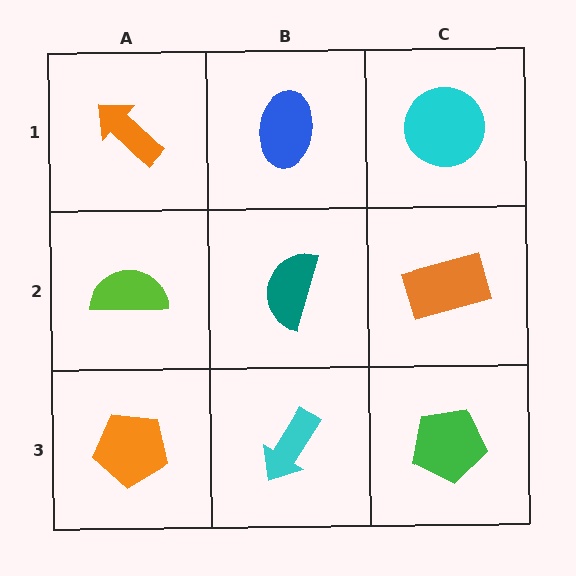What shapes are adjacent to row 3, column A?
A lime semicircle (row 2, column A), a cyan arrow (row 3, column B).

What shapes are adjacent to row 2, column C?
A cyan circle (row 1, column C), a green pentagon (row 3, column C), a teal semicircle (row 2, column B).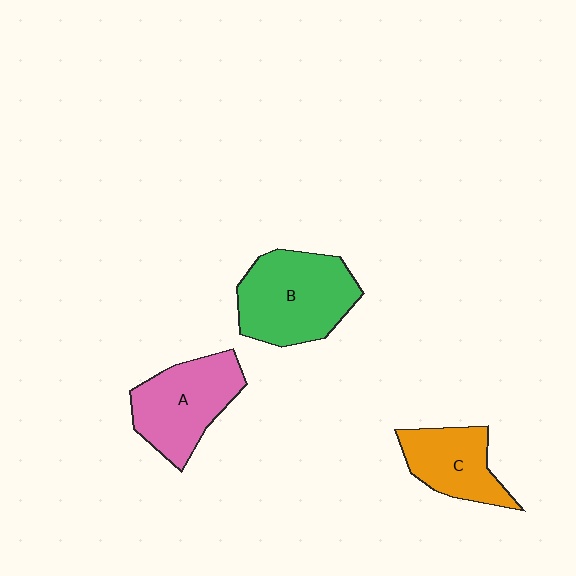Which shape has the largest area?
Shape B (green).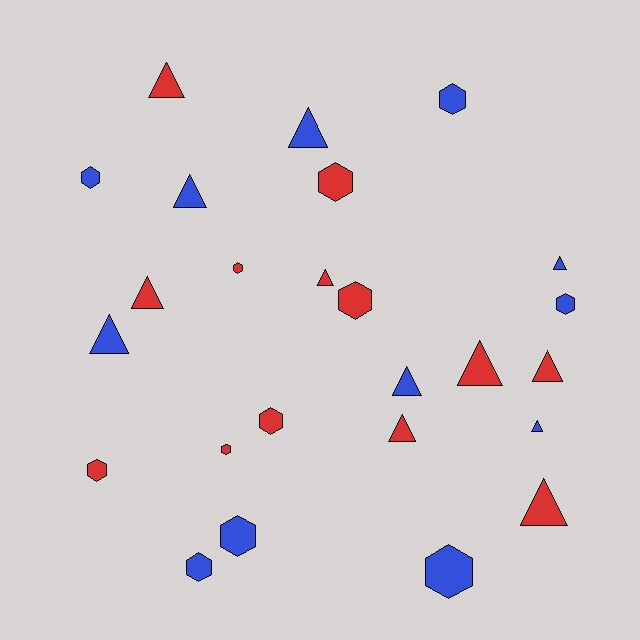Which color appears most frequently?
Red, with 13 objects.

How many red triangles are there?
There are 7 red triangles.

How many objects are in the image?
There are 25 objects.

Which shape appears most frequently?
Triangle, with 13 objects.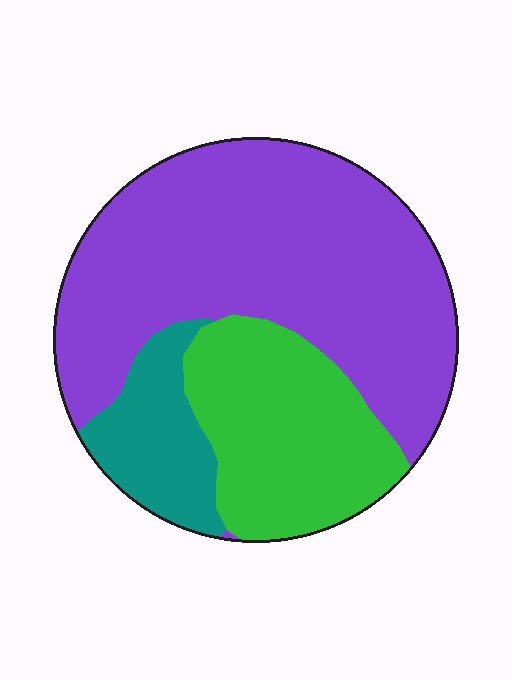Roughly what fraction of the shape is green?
Green covers roughly 25% of the shape.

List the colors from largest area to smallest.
From largest to smallest: purple, green, teal.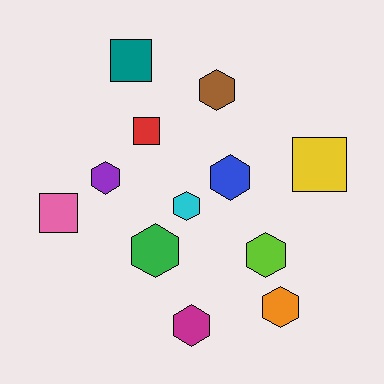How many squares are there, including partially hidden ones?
There are 4 squares.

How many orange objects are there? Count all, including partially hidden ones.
There is 1 orange object.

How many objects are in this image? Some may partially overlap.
There are 12 objects.